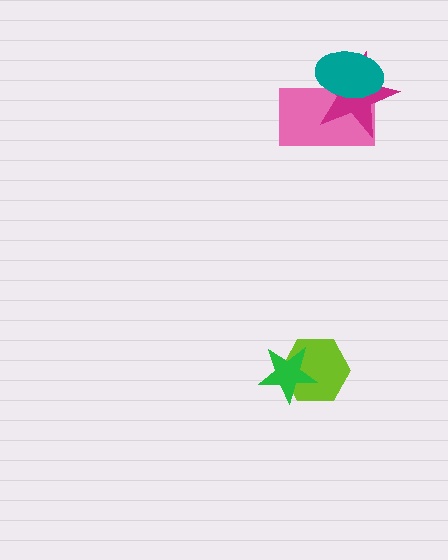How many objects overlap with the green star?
1 object overlaps with the green star.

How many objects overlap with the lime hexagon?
1 object overlaps with the lime hexagon.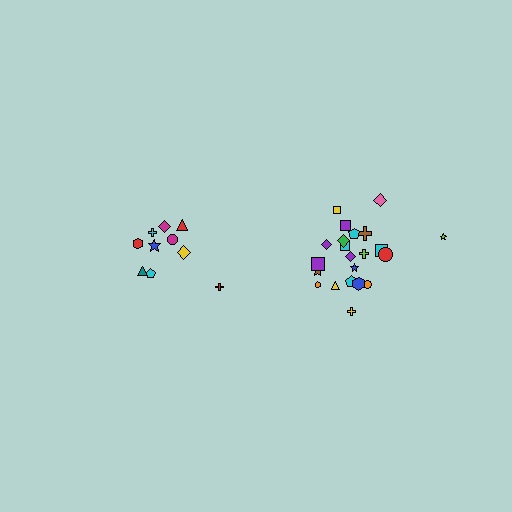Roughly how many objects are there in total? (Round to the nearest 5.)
Roughly 30 objects in total.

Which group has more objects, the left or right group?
The right group.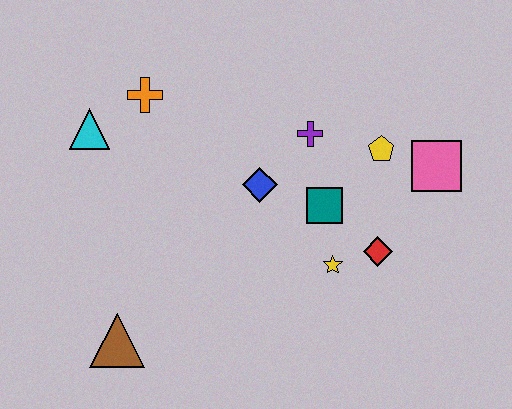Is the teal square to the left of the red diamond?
Yes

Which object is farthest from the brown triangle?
The pink square is farthest from the brown triangle.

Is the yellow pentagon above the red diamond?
Yes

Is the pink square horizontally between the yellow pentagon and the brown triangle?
No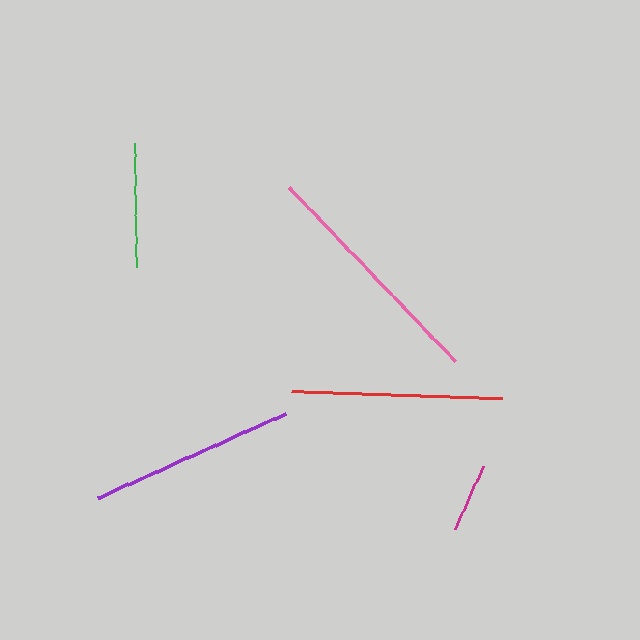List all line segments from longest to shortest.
From longest to shortest: pink, red, purple, green, magenta.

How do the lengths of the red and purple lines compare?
The red and purple lines are approximately the same length.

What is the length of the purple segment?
The purple segment is approximately 206 pixels long.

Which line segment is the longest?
The pink line is the longest at approximately 240 pixels.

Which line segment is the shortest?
The magenta line is the shortest at approximately 69 pixels.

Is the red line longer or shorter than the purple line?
The red line is longer than the purple line.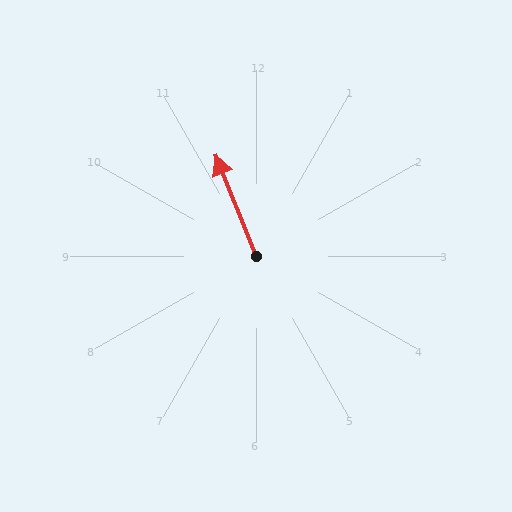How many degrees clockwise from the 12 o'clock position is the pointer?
Approximately 338 degrees.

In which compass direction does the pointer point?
North.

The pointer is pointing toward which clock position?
Roughly 11 o'clock.